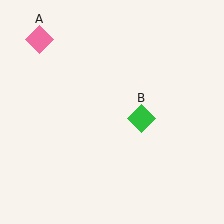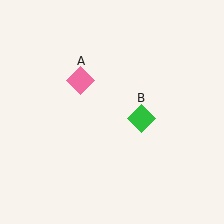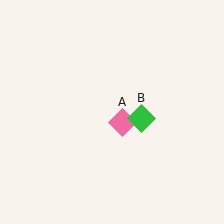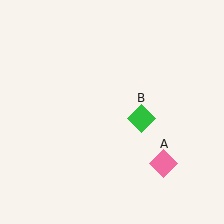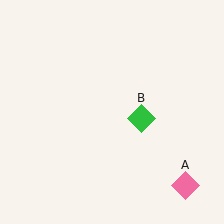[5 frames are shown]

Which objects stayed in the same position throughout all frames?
Green diamond (object B) remained stationary.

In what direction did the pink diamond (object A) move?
The pink diamond (object A) moved down and to the right.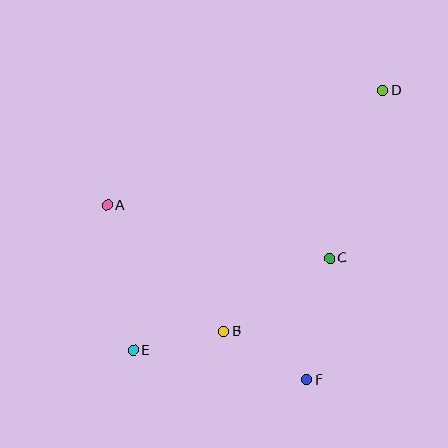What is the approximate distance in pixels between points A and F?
The distance between A and F is approximately 264 pixels.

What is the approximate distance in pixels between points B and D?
The distance between B and D is approximately 288 pixels.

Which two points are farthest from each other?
Points D and E are farthest from each other.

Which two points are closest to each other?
Points B and E are closest to each other.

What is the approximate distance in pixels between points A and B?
The distance between A and B is approximately 171 pixels.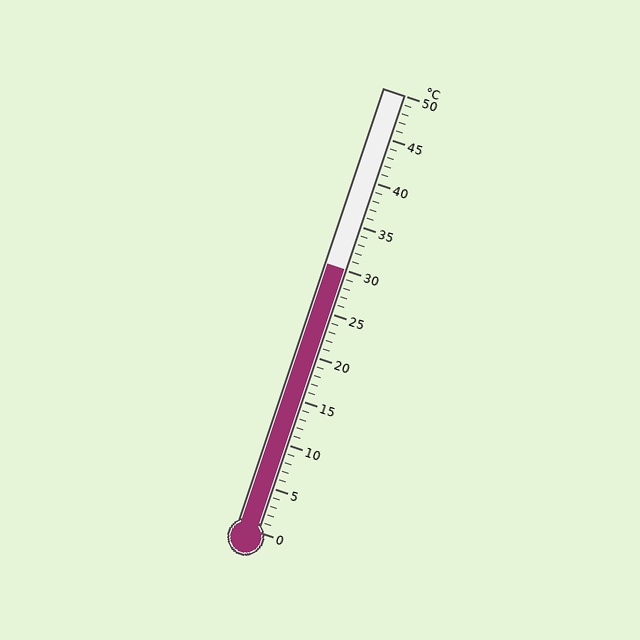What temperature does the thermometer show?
The thermometer shows approximately 30°C.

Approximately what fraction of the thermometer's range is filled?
The thermometer is filled to approximately 60% of its range.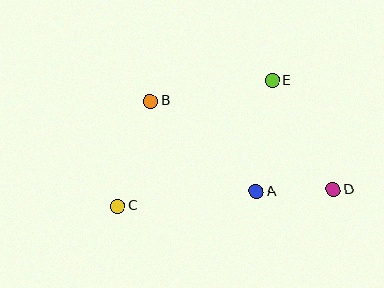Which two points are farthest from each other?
Points C and D are farthest from each other.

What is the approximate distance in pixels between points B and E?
The distance between B and E is approximately 123 pixels.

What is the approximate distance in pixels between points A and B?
The distance between A and B is approximately 139 pixels.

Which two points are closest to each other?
Points A and D are closest to each other.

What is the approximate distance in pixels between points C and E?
The distance between C and E is approximately 199 pixels.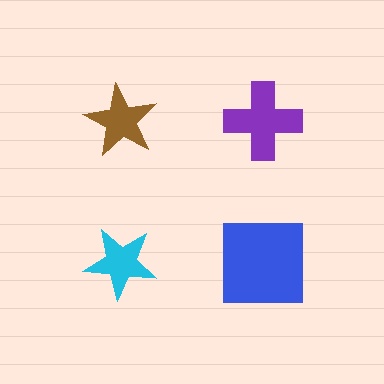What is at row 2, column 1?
A cyan star.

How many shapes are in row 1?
2 shapes.